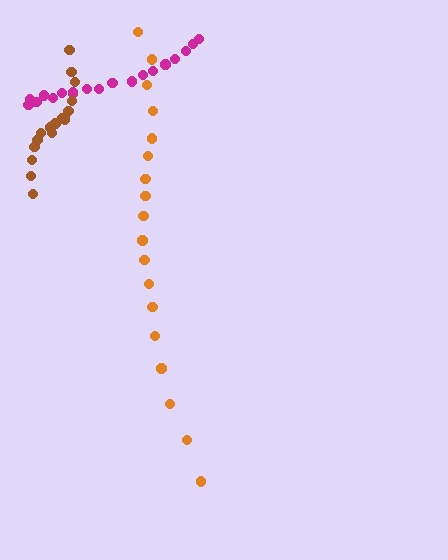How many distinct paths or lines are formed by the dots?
There are 3 distinct paths.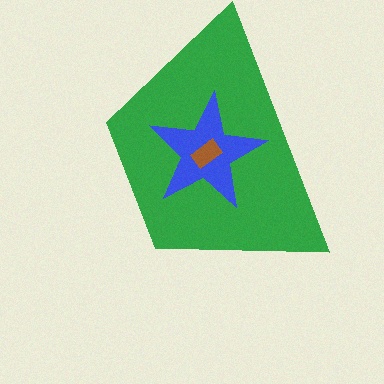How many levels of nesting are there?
3.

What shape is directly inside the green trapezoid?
The blue star.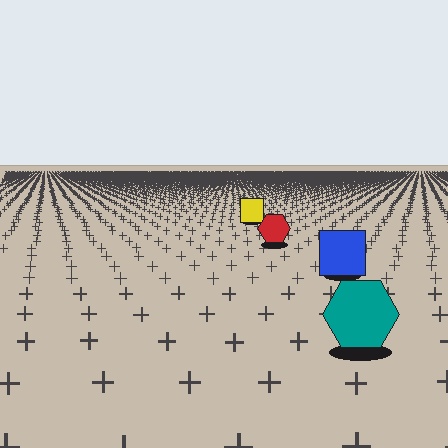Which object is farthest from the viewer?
The yellow square is farthest from the viewer. It appears smaller and the ground texture around it is denser.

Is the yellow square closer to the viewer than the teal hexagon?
No. The teal hexagon is closer — you can tell from the texture gradient: the ground texture is coarser near it.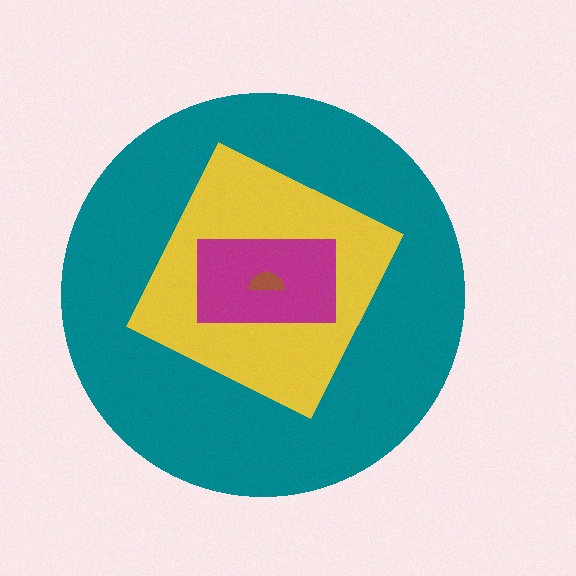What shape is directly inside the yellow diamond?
The magenta rectangle.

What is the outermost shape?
The teal circle.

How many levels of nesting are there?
4.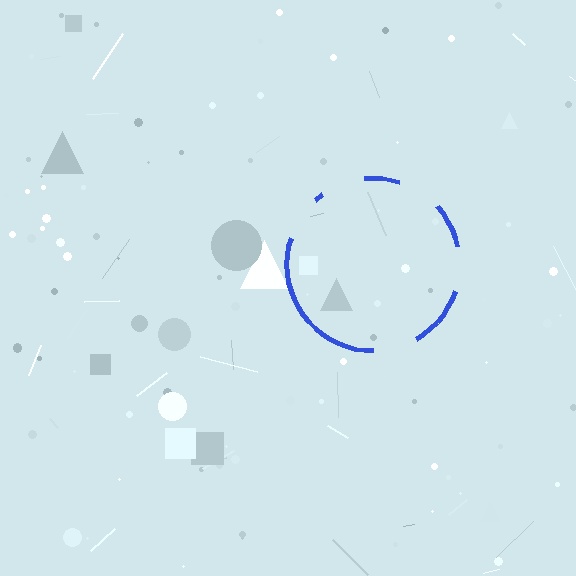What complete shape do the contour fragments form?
The contour fragments form a circle.